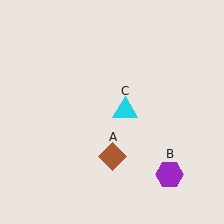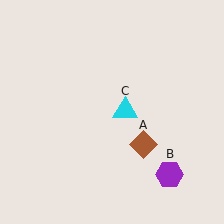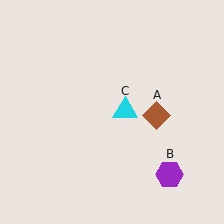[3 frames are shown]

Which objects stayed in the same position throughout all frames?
Purple hexagon (object B) and cyan triangle (object C) remained stationary.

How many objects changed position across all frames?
1 object changed position: brown diamond (object A).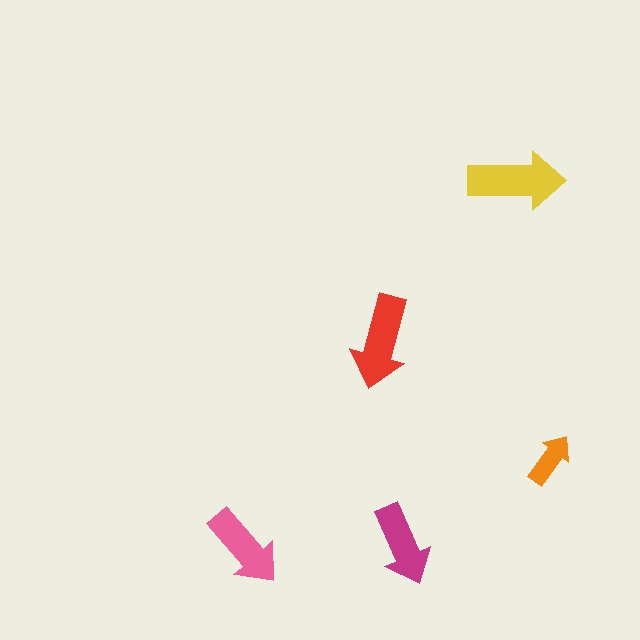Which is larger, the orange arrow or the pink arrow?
The pink one.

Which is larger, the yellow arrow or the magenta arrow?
The yellow one.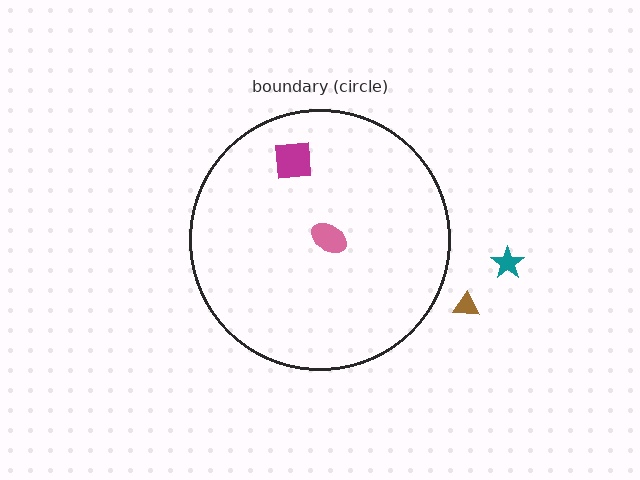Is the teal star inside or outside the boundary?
Outside.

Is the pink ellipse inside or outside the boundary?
Inside.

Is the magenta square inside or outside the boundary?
Inside.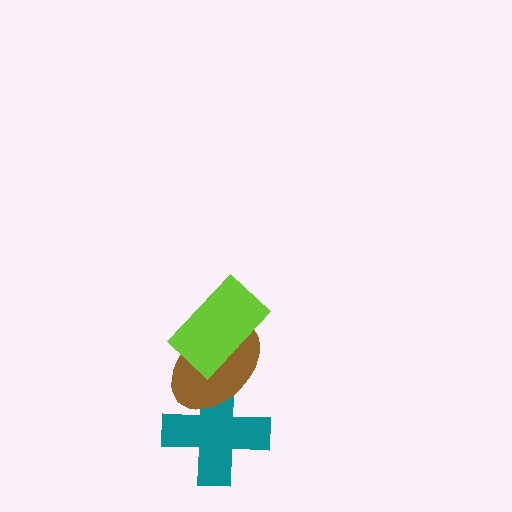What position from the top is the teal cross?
The teal cross is 3rd from the top.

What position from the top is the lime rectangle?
The lime rectangle is 1st from the top.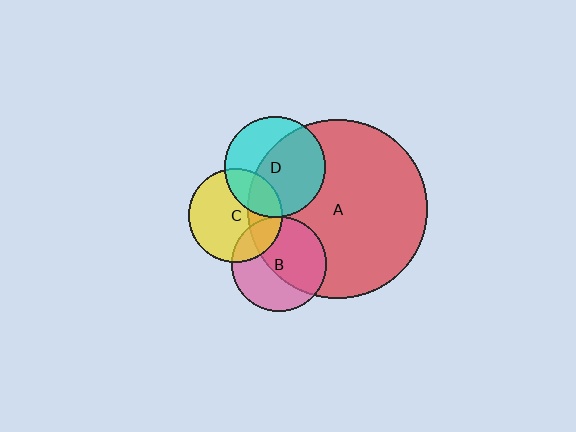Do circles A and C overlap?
Yes.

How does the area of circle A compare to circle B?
Approximately 3.6 times.